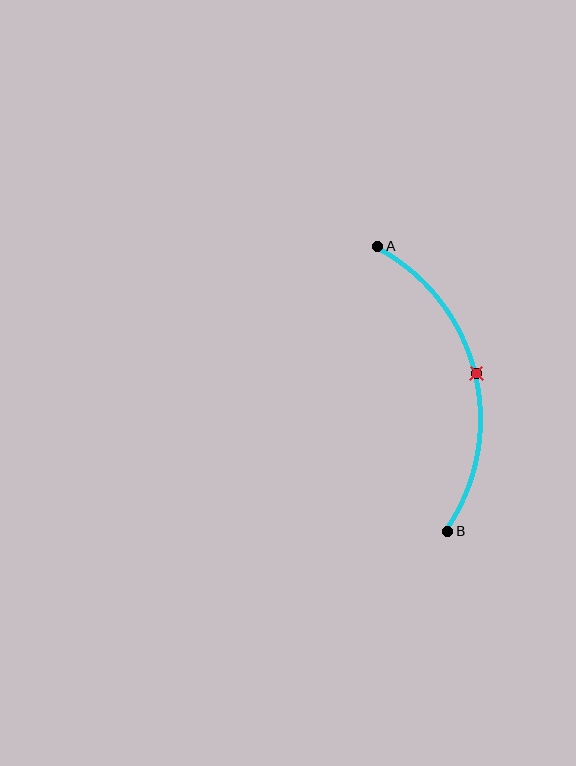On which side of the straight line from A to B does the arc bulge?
The arc bulges to the right of the straight line connecting A and B.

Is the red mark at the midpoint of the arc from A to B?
Yes. The red mark lies on the arc at equal arc-length from both A and B — it is the arc midpoint.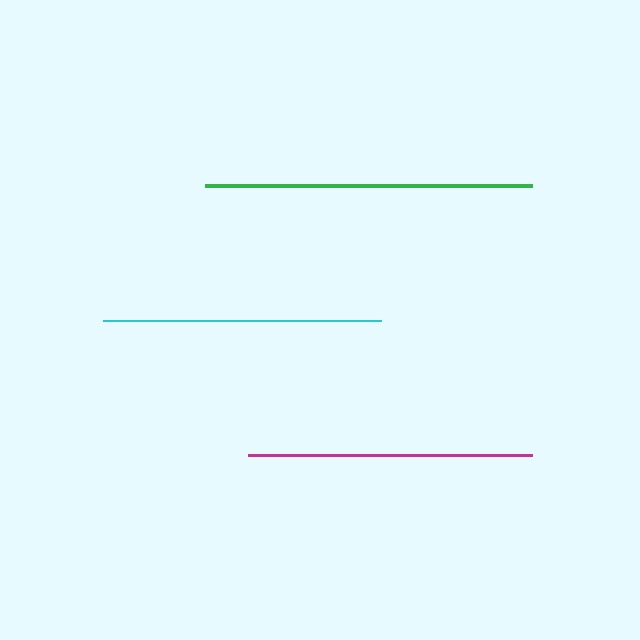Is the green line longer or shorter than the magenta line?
The green line is longer than the magenta line.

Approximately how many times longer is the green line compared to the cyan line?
The green line is approximately 1.2 times the length of the cyan line.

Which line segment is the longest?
The green line is the longest at approximately 327 pixels.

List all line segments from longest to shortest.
From longest to shortest: green, magenta, cyan.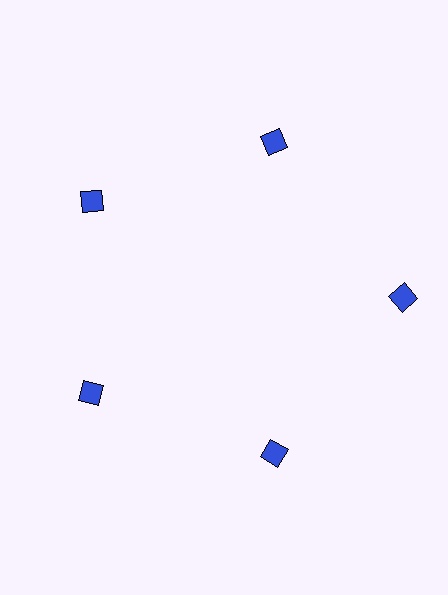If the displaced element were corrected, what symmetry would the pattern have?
It would have 5-fold rotational symmetry — the pattern would map onto itself every 72 degrees.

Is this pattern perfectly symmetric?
No. The 5 blue diamonds are arranged in a ring, but one element near the 3 o'clock position is pushed outward from the center, breaking the 5-fold rotational symmetry.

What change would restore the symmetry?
The symmetry would be restored by moving it inward, back onto the ring so that all 5 diamonds sit at equal angles and equal distance from the center.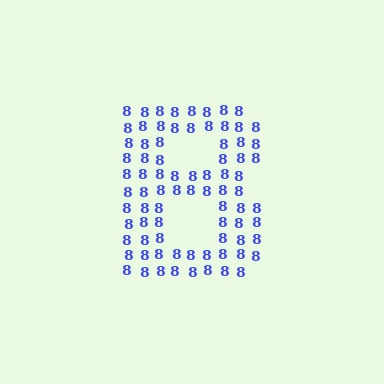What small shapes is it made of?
It is made of small digit 8's.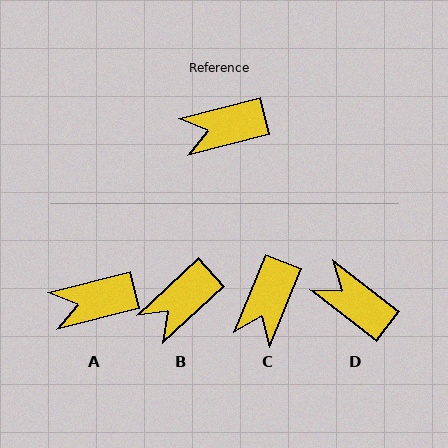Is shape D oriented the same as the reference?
No, it is off by about 51 degrees.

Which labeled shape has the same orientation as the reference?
A.